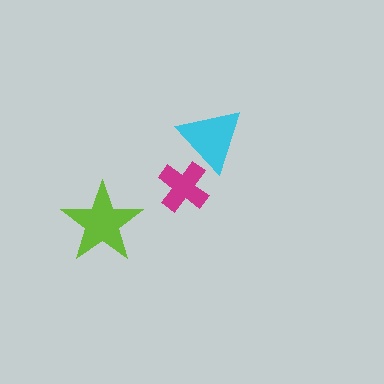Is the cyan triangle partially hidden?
Yes, it is partially covered by another shape.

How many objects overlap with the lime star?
0 objects overlap with the lime star.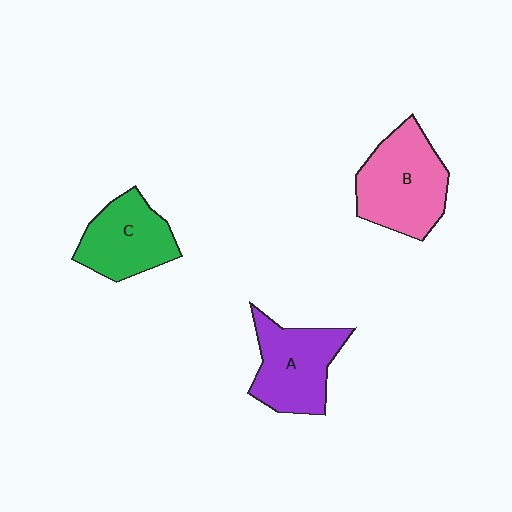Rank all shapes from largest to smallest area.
From largest to smallest: B (pink), A (purple), C (green).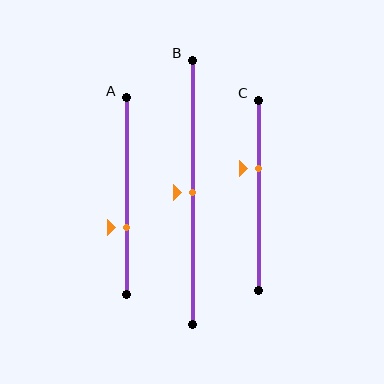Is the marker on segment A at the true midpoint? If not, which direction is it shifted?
No, the marker on segment A is shifted downward by about 16% of the segment length.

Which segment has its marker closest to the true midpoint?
Segment B has its marker closest to the true midpoint.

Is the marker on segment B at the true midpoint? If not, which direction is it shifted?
Yes, the marker on segment B is at the true midpoint.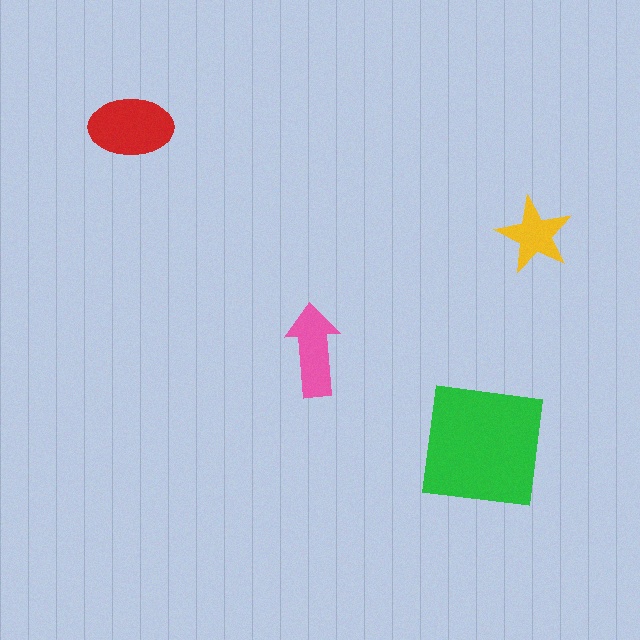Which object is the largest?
The green square.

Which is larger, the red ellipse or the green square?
The green square.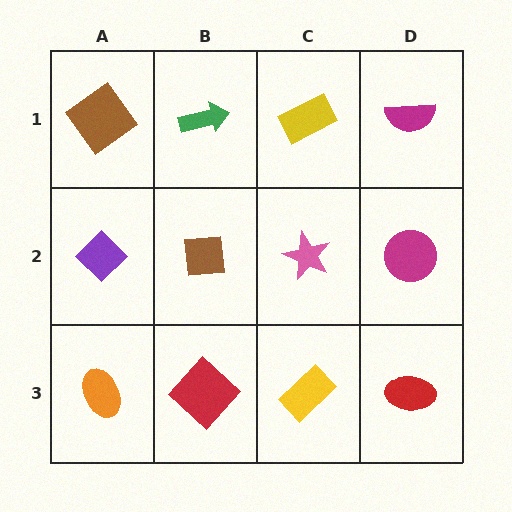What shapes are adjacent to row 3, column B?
A brown square (row 2, column B), an orange ellipse (row 3, column A), a yellow rectangle (row 3, column C).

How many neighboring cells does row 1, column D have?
2.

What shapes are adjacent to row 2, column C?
A yellow rectangle (row 1, column C), a yellow rectangle (row 3, column C), a brown square (row 2, column B), a magenta circle (row 2, column D).